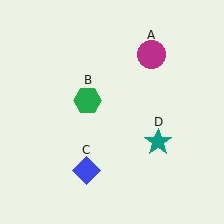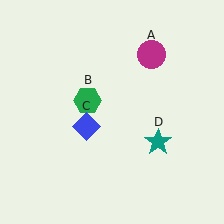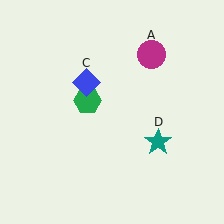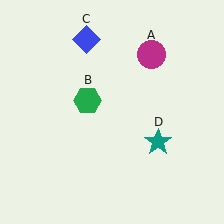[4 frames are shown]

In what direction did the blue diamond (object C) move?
The blue diamond (object C) moved up.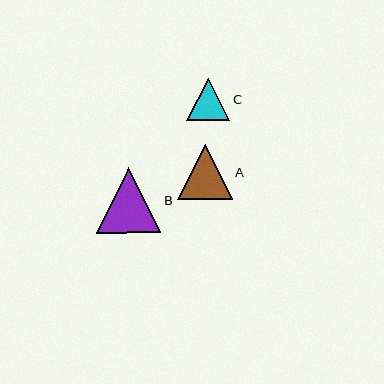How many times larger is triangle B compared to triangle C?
Triangle B is approximately 1.5 times the size of triangle C.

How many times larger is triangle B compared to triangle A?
Triangle B is approximately 1.2 times the size of triangle A.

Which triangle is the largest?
Triangle B is the largest with a size of approximately 64 pixels.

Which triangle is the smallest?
Triangle C is the smallest with a size of approximately 43 pixels.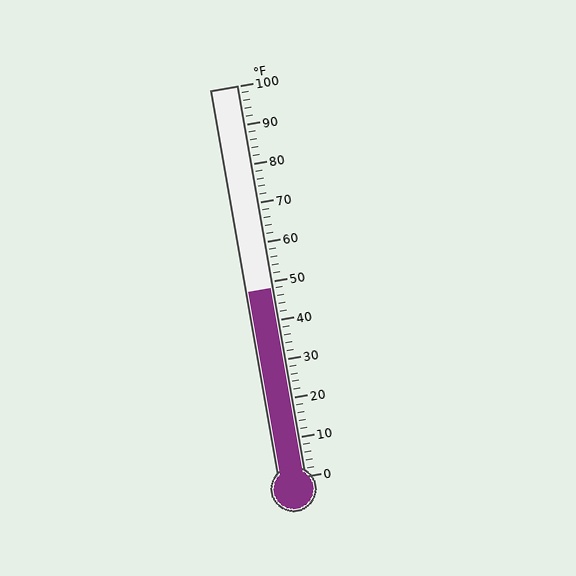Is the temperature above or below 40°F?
The temperature is above 40°F.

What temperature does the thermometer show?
The thermometer shows approximately 48°F.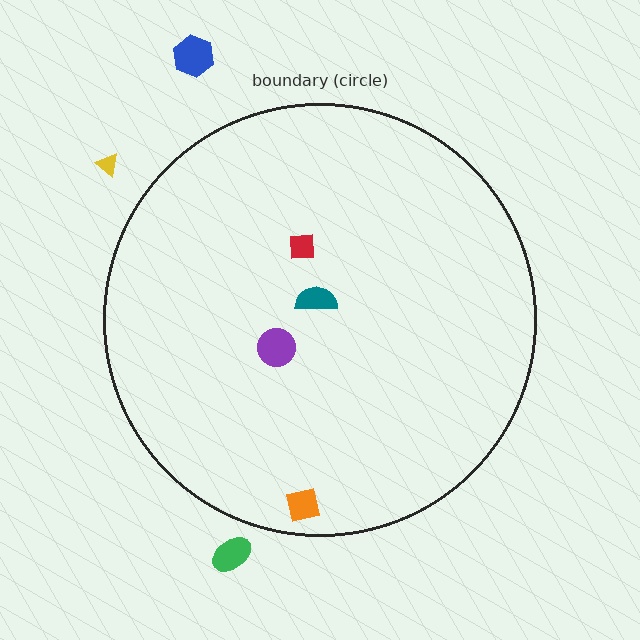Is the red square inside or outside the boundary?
Inside.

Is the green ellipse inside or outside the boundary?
Outside.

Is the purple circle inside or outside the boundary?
Inside.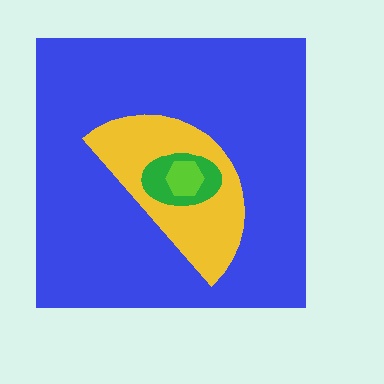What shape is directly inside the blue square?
The yellow semicircle.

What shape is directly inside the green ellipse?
The lime hexagon.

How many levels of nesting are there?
4.